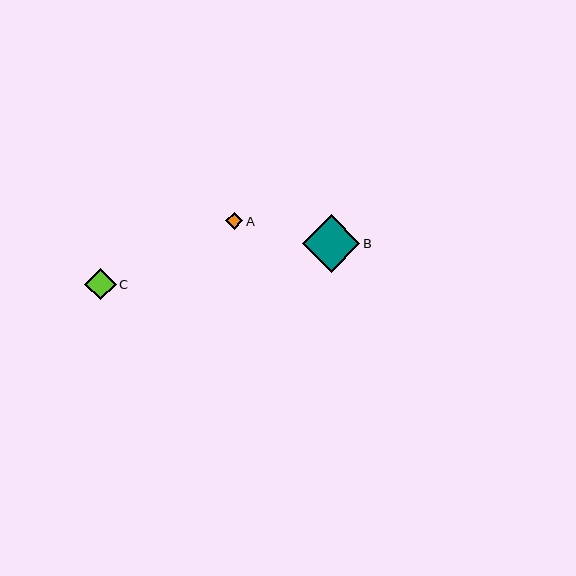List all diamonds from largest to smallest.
From largest to smallest: B, C, A.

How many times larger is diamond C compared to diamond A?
Diamond C is approximately 1.8 times the size of diamond A.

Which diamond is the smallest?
Diamond A is the smallest with a size of approximately 17 pixels.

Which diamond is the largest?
Diamond B is the largest with a size of approximately 58 pixels.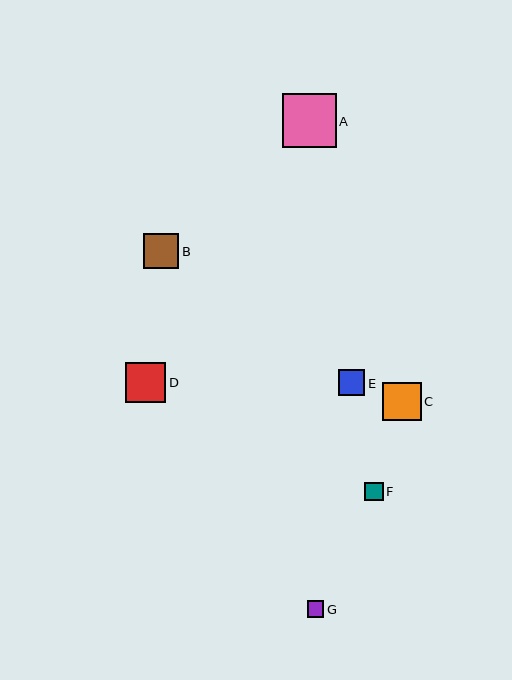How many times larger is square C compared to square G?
Square C is approximately 2.4 times the size of square G.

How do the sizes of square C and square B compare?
Square C and square B are approximately the same size.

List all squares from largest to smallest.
From largest to smallest: A, D, C, B, E, F, G.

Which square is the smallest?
Square G is the smallest with a size of approximately 16 pixels.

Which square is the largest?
Square A is the largest with a size of approximately 54 pixels.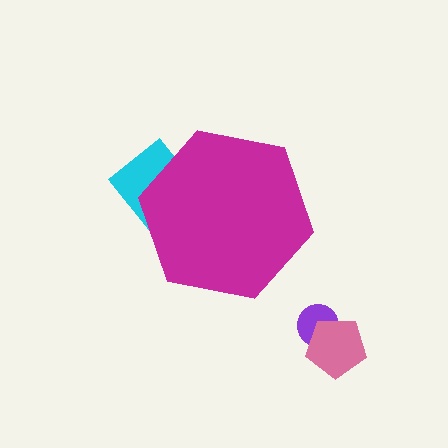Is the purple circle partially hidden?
No, the purple circle is fully visible.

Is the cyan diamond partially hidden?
Yes, the cyan diamond is partially hidden behind the magenta hexagon.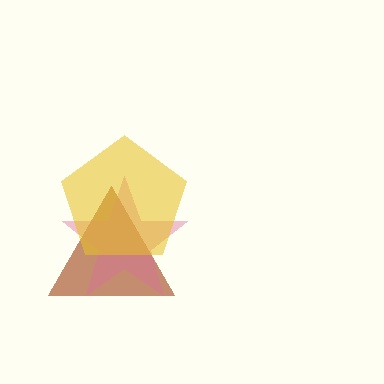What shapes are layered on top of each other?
The layered shapes are: a brown triangle, a pink star, a yellow pentagon.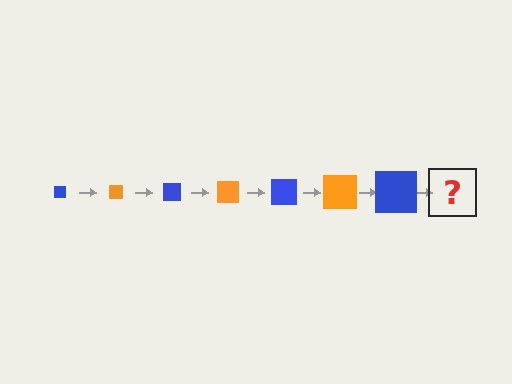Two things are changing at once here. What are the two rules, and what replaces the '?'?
The two rules are that the square grows larger each step and the color cycles through blue and orange. The '?' should be an orange square, larger than the previous one.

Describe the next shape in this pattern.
It should be an orange square, larger than the previous one.